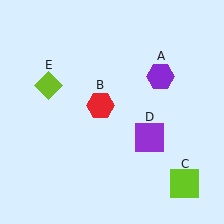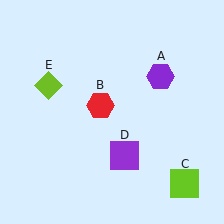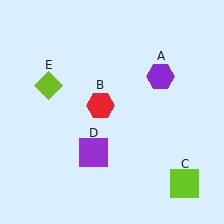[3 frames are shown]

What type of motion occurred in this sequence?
The purple square (object D) rotated clockwise around the center of the scene.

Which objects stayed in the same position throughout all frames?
Purple hexagon (object A) and red hexagon (object B) and lime square (object C) and lime diamond (object E) remained stationary.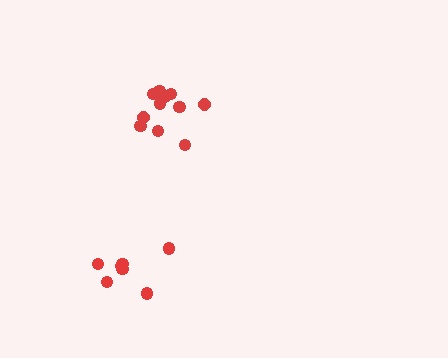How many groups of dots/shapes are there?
There are 2 groups.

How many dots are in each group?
Group 1: 7 dots, Group 2: 11 dots (18 total).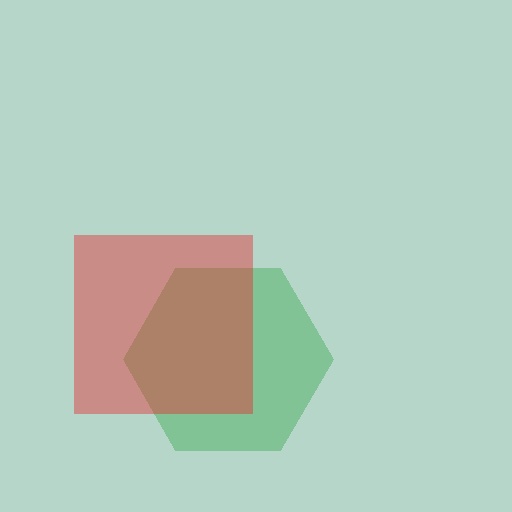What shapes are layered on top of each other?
The layered shapes are: a green hexagon, a red square.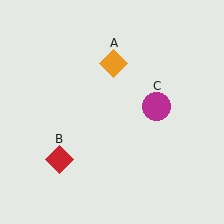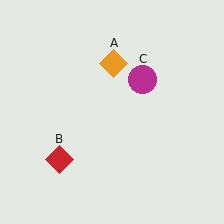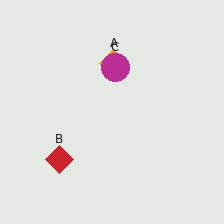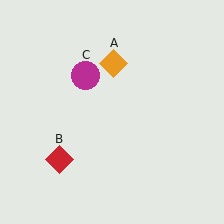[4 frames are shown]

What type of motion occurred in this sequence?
The magenta circle (object C) rotated counterclockwise around the center of the scene.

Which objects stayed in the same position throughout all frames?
Orange diamond (object A) and red diamond (object B) remained stationary.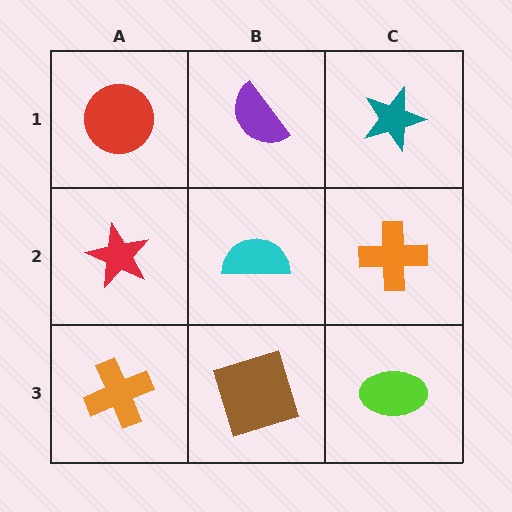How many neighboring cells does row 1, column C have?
2.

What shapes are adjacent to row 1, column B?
A cyan semicircle (row 2, column B), a red circle (row 1, column A), a teal star (row 1, column C).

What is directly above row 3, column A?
A red star.